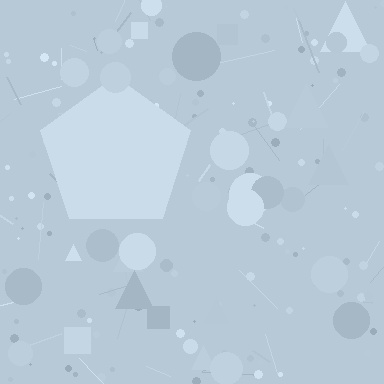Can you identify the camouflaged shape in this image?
The camouflaged shape is a pentagon.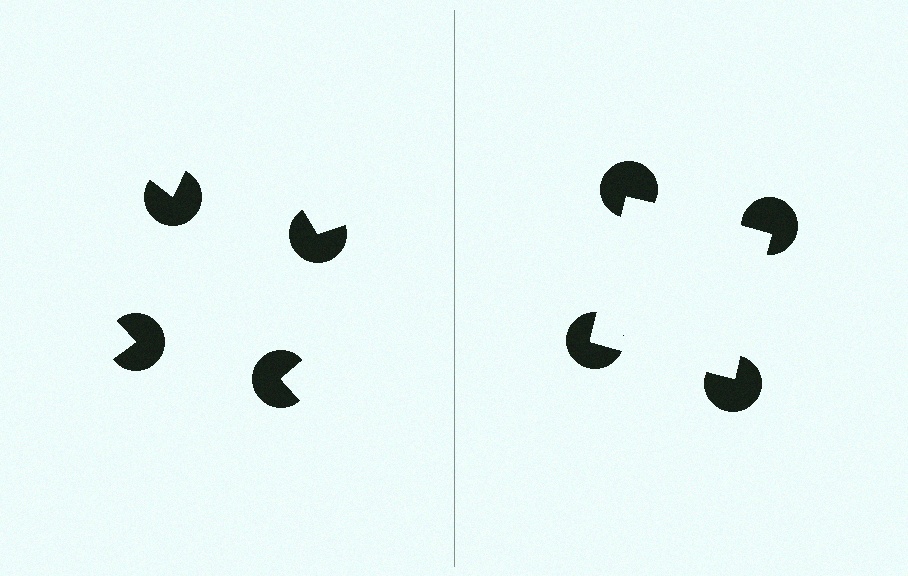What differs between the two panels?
The pac-man discs are positioned identically on both sides; only the wedge orientations differ. On the right they align to a square; on the left they are misaligned.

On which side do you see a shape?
An illusory square appears on the right side. On the left side the wedge cuts are rotated, so no coherent shape forms.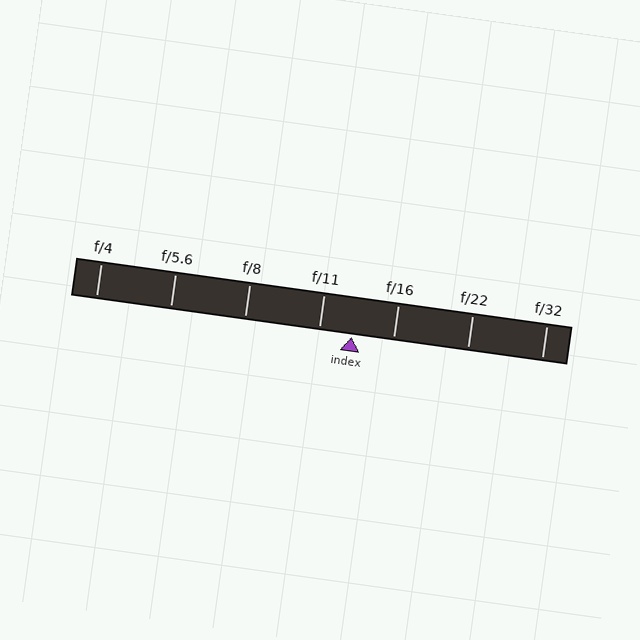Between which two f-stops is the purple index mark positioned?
The index mark is between f/11 and f/16.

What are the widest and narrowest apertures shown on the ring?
The widest aperture shown is f/4 and the narrowest is f/32.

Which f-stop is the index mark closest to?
The index mark is closest to f/11.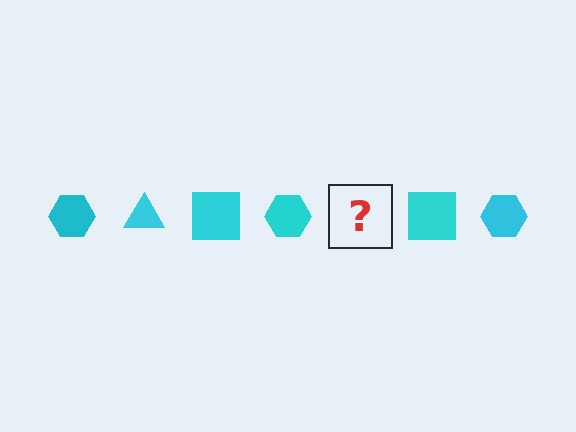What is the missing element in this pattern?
The missing element is a cyan triangle.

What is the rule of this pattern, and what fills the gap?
The rule is that the pattern cycles through hexagon, triangle, square shapes in cyan. The gap should be filled with a cyan triangle.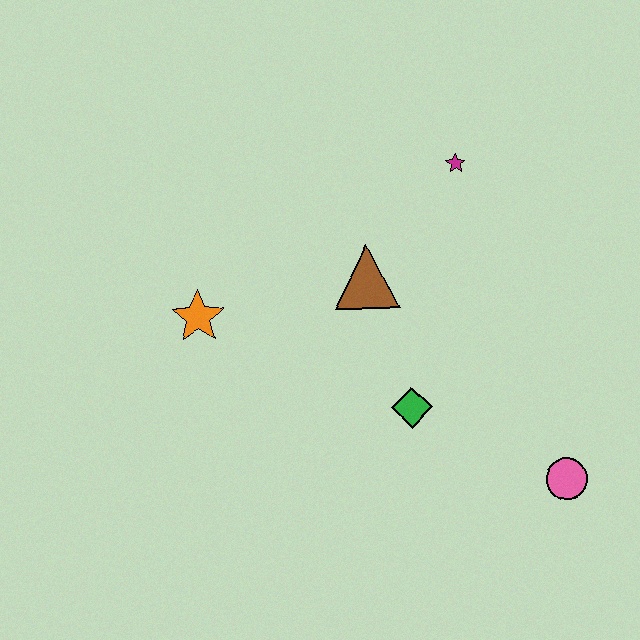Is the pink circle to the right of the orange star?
Yes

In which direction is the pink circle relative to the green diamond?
The pink circle is to the right of the green diamond.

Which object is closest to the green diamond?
The brown triangle is closest to the green diamond.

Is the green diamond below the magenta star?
Yes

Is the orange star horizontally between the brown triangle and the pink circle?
No